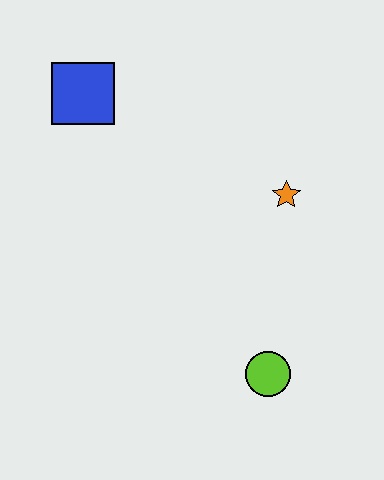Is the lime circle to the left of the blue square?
No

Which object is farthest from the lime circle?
The blue square is farthest from the lime circle.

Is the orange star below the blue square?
Yes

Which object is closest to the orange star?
The lime circle is closest to the orange star.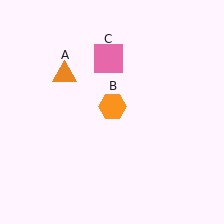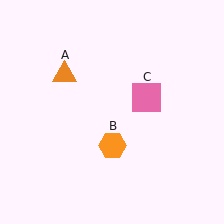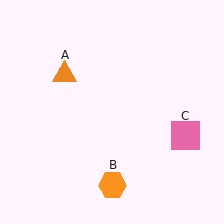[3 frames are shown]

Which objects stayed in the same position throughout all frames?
Orange triangle (object A) remained stationary.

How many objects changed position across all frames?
2 objects changed position: orange hexagon (object B), pink square (object C).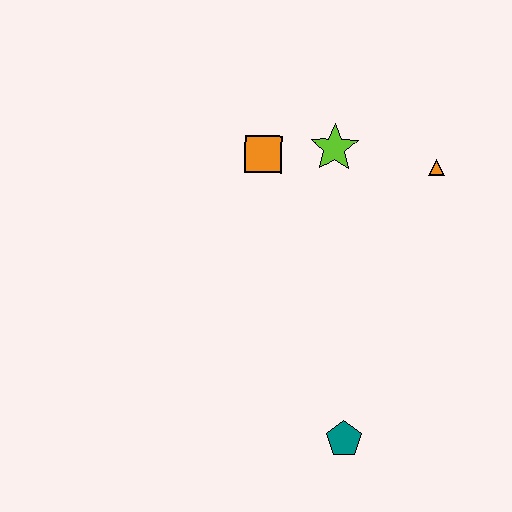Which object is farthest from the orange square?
The teal pentagon is farthest from the orange square.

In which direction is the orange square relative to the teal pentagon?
The orange square is above the teal pentagon.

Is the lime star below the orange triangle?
No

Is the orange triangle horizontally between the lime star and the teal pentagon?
No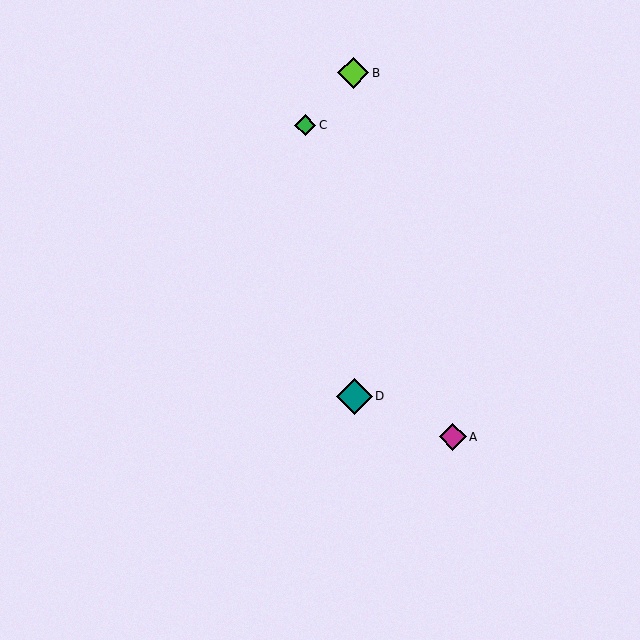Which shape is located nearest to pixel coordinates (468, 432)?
The magenta diamond (labeled A) at (453, 437) is nearest to that location.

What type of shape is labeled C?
Shape C is a green diamond.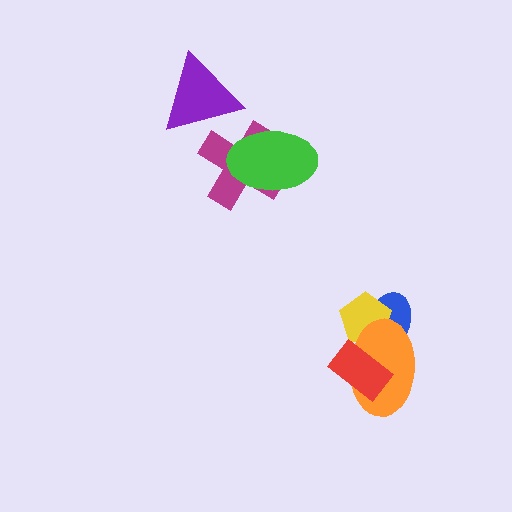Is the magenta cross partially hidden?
Yes, it is partially covered by another shape.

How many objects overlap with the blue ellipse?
3 objects overlap with the blue ellipse.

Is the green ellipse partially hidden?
No, no other shape covers it.